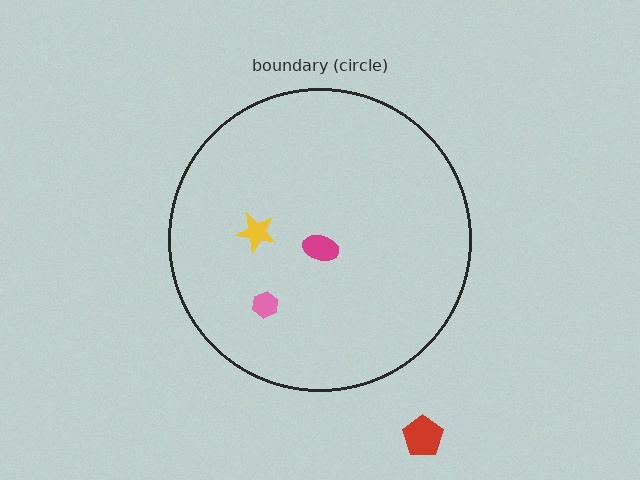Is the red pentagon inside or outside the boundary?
Outside.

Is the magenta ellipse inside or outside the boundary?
Inside.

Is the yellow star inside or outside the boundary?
Inside.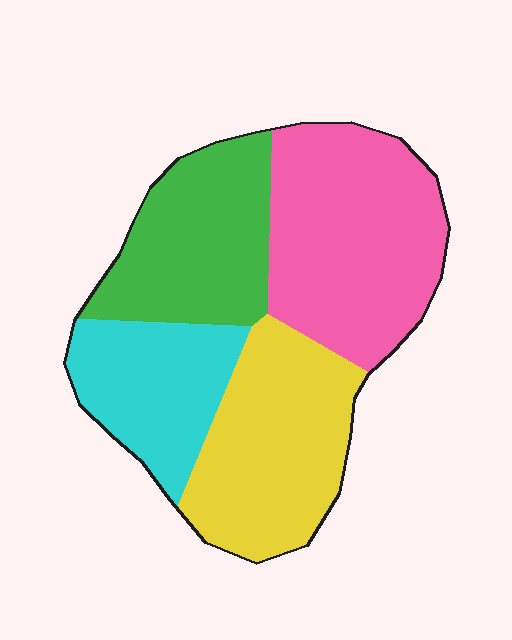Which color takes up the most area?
Pink, at roughly 30%.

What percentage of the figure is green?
Green takes up less than a quarter of the figure.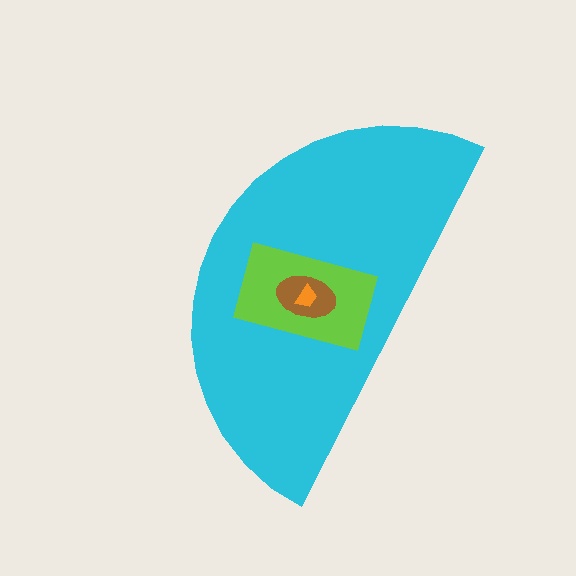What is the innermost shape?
The orange trapezoid.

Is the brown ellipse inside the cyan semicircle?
Yes.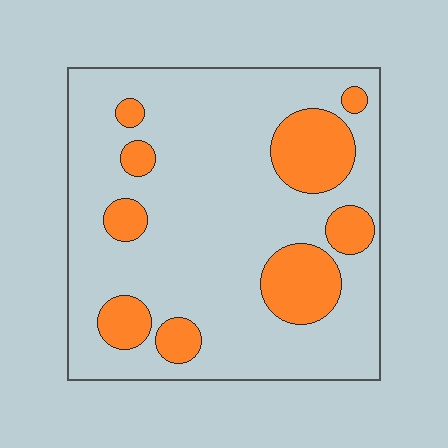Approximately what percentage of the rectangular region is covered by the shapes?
Approximately 20%.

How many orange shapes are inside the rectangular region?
9.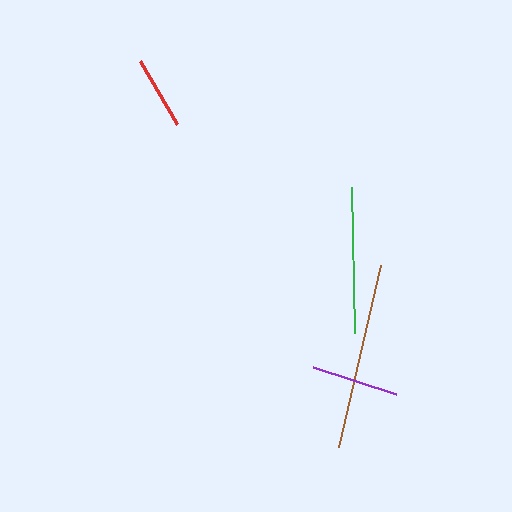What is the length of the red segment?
The red segment is approximately 73 pixels long.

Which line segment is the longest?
The brown line is the longest at approximately 186 pixels.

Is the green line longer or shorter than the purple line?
The green line is longer than the purple line.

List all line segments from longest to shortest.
From longest to shortest: brown, green, purple, red.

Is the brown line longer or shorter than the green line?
The brown line is longer than the green line.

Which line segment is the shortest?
The red line is the shortest at approximately 73 pixels.